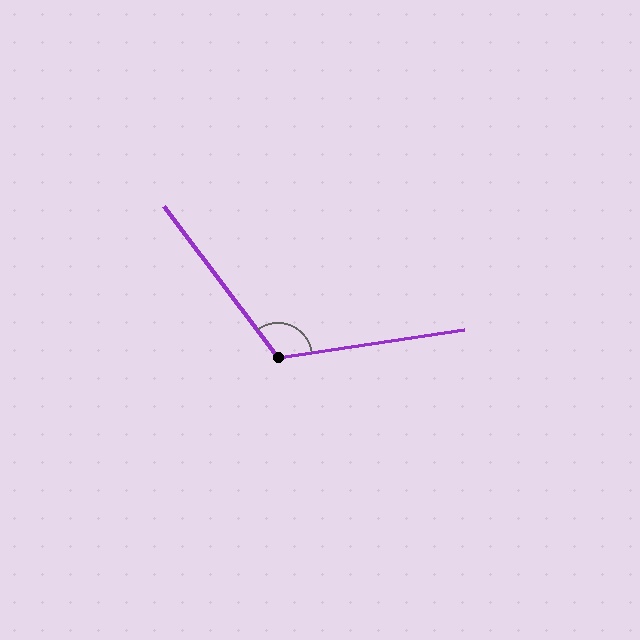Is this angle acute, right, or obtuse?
It is obtuse.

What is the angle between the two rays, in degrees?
Approximately 119 degrees.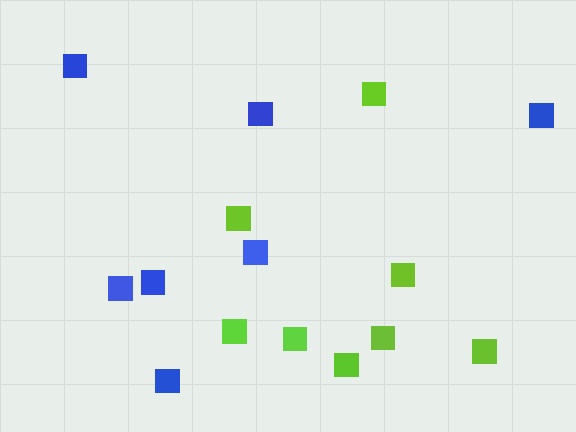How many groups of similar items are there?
There are 2 groups: one group of lime squares (8) and one group of blue squares (7).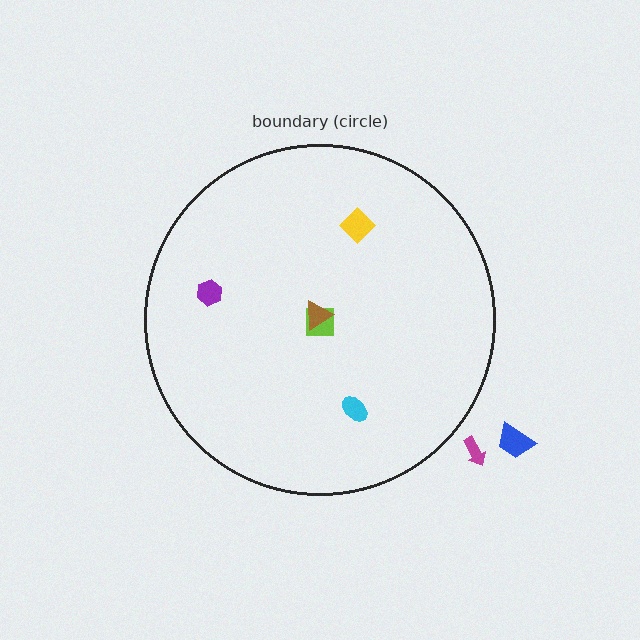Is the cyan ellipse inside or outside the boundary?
Inside.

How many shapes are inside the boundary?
5 inside, 2 outside.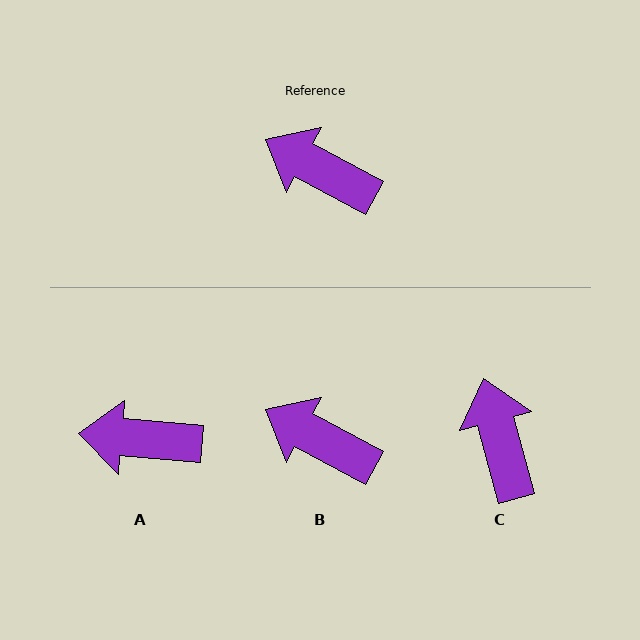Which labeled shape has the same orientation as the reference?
B.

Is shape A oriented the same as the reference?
No, it is off by about 23 degrees.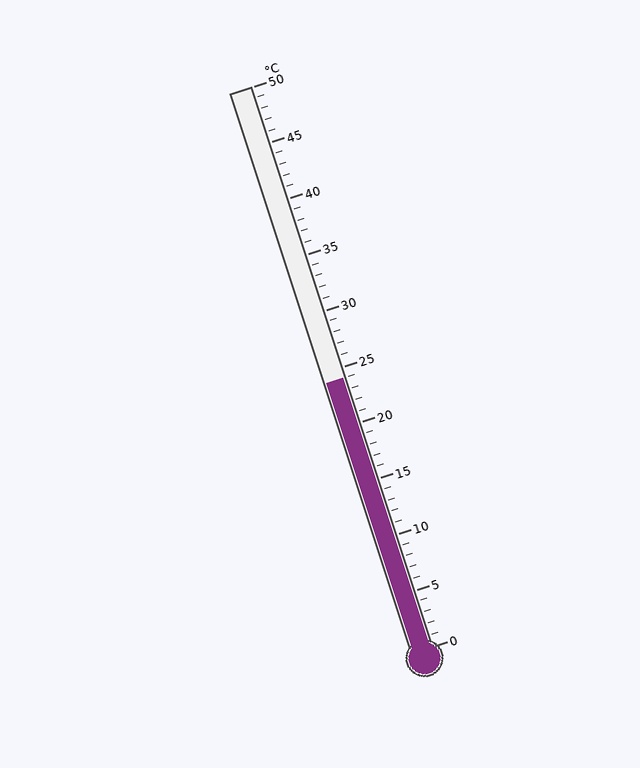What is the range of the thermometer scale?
The thermometer scale ranges from 0°C to 50°C.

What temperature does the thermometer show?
The thermometer shows approximately 24°C.